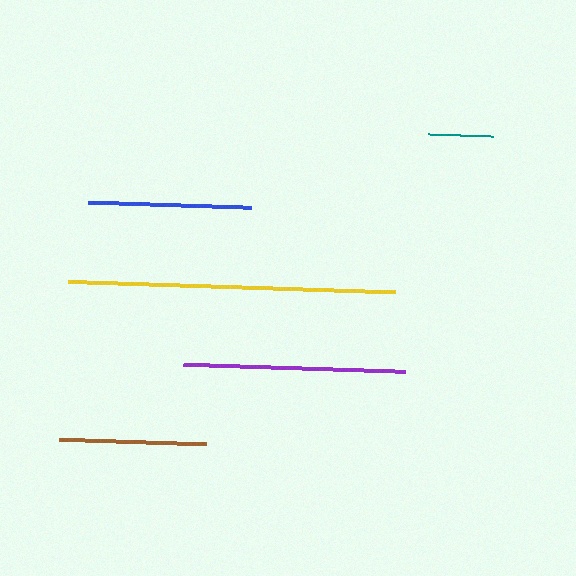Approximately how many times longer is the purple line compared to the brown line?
The purple line is approximately 1.5 times the length of the brown line.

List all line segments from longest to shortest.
From longest to shortest: yellow, purple, blue, brown, teal.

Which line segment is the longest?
The yellow line is the longest at approximately 328 pixels.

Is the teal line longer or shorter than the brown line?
The brown line is longer than the teal line.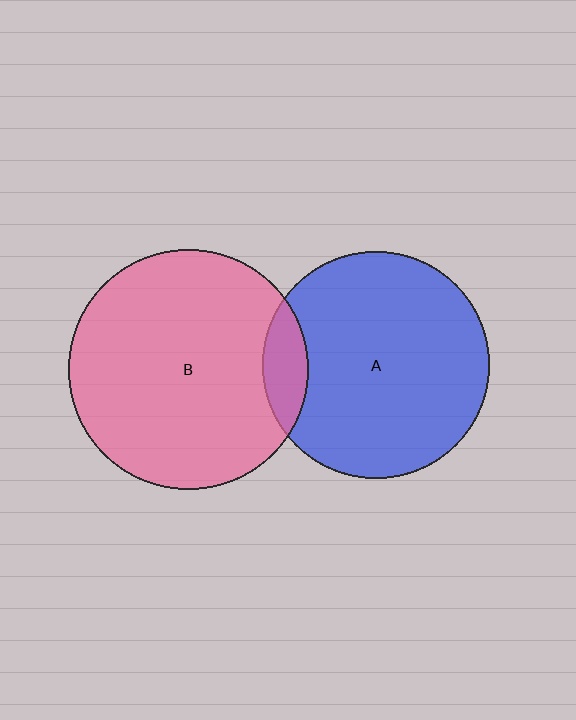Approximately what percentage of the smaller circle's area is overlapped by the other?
Approximately 10%.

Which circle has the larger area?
Circle B (pink).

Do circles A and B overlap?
Yes.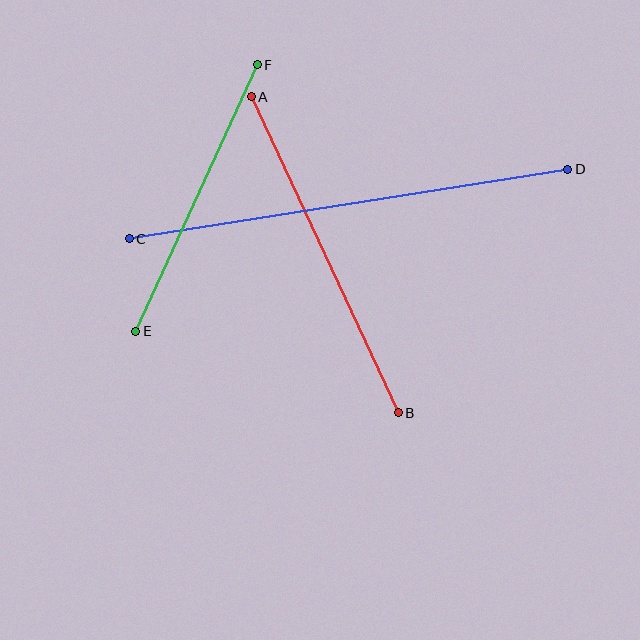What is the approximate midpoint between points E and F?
The midpoint is at approximately (197, 198) pixels.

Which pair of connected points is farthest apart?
Points C and D are farthest apart.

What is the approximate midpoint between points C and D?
The midpoint is at approximately (349, 204) pixels.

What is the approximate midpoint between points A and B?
The midpoint is at approximately (325, 255) pixels.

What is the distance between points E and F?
The distance is approximately 293 pixels.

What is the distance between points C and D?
The distance is approximately 444 pixels.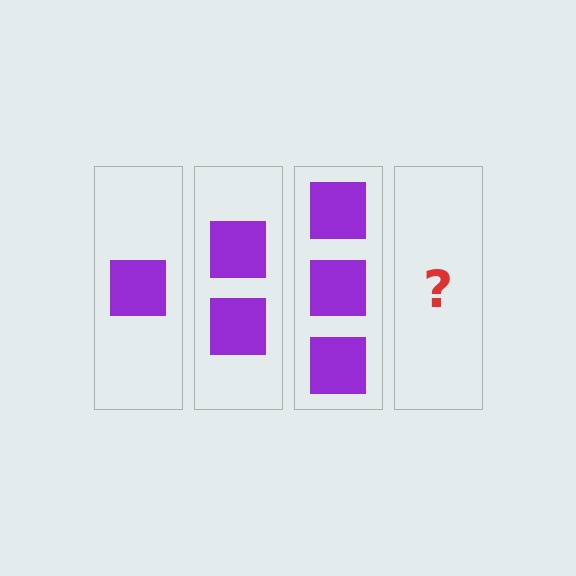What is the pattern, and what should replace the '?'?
The pattern is that each step adds one more square. The '?' should be 4 squares.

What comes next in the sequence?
The next element should be 4 squares.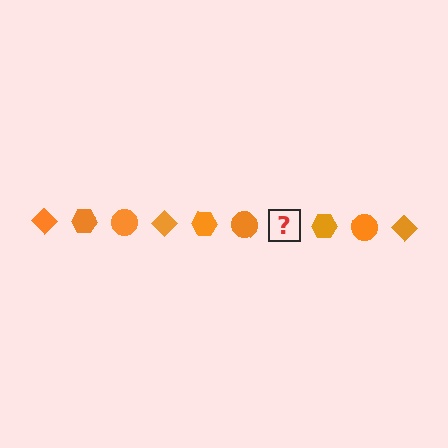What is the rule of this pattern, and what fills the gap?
The rule is that the pattern cycles through diamond, hexagon, circle shapes in orange. The gap should be filled with an orange diamond.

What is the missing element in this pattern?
The missing element is an orange diamond.